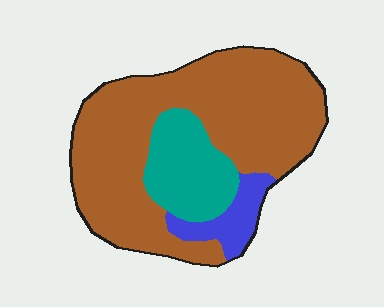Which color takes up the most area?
Brown, at roughly 70%.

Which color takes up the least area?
Blue, at roughly 10%.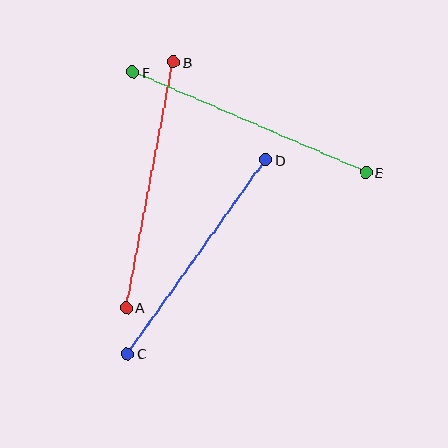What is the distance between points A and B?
The distance is approximately 250 pixels.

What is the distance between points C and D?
The distance is approximately 239 pixels.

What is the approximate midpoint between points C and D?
The midpoint is at approximately (197, 257) pixels.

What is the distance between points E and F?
The distance is approximately 254 pixels.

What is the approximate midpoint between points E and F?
The midpoint is at approximately (249, 123) pixels.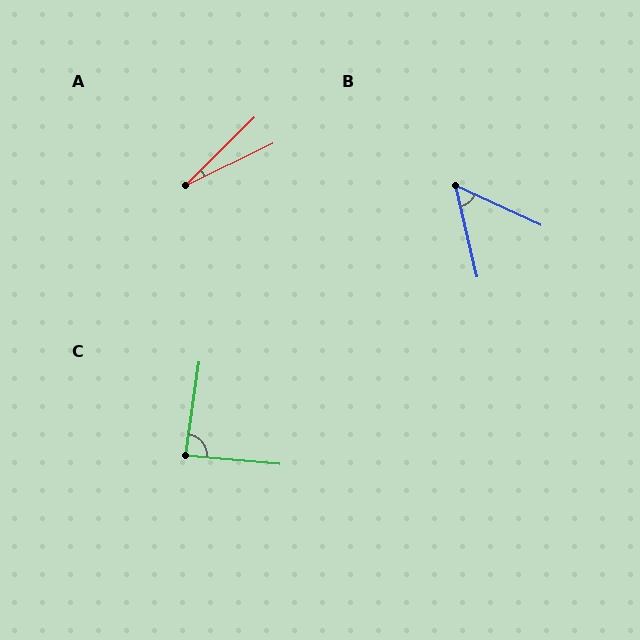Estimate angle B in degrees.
Approximately 52 degrees.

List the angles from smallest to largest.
A (19°), B (52°), C (87°).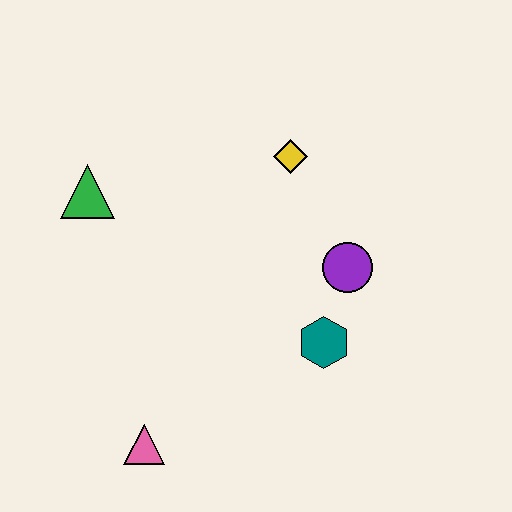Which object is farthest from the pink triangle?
The yellow diamond is farthest from the pink triangle.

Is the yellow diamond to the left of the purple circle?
Yes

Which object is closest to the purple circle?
The teal hexagon is closest to the purple circle.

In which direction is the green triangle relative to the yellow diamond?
The green triangle is to the left of the yellow diamond.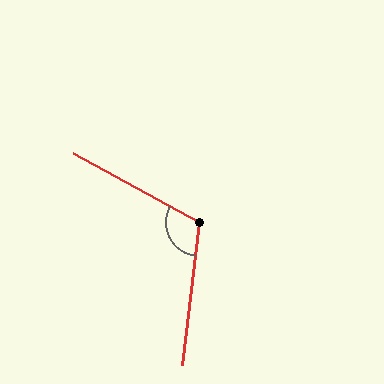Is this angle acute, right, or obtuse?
It is obtuse.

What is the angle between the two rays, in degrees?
Approximately 111 degrees.